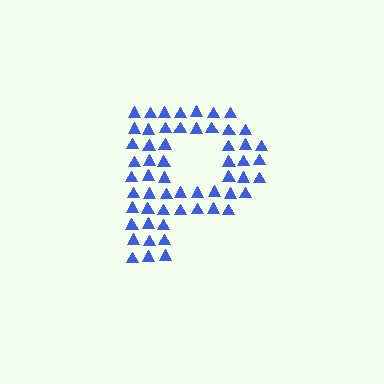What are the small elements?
The small elements are triangles.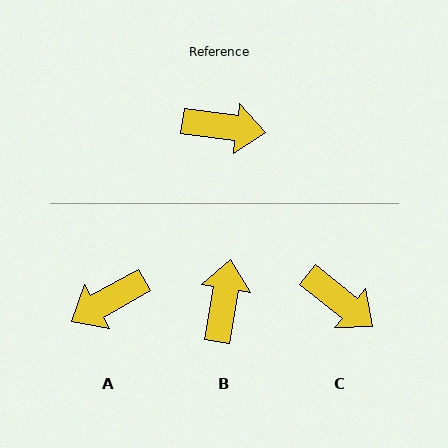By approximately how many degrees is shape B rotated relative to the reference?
Approximately 88 degrees counter-clockwise.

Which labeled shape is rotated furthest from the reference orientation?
A, about 143 degrees away.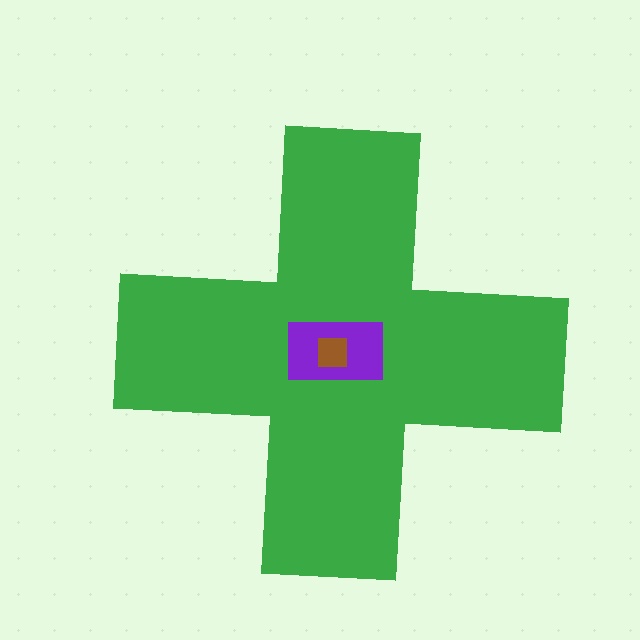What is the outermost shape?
The green cross.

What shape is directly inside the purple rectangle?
The brown square.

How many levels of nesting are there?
3.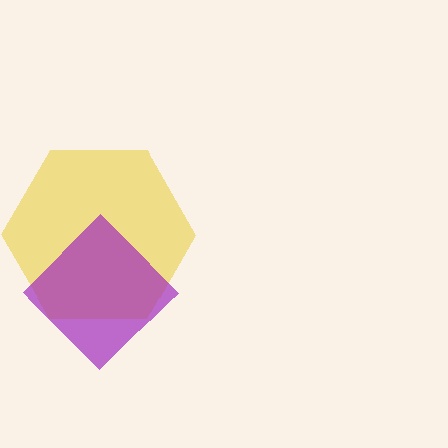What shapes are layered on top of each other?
The layered shapes are: a yellow hexagon, a purple diamond.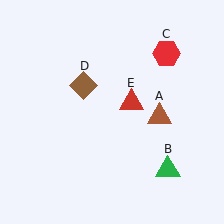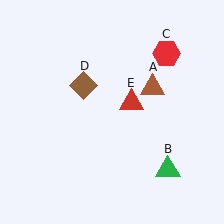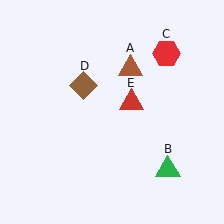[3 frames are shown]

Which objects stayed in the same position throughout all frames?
Green triangle (object B) and red hexagon (object C) and brown diamond (object D) and red triangle (object E) remained stationary.